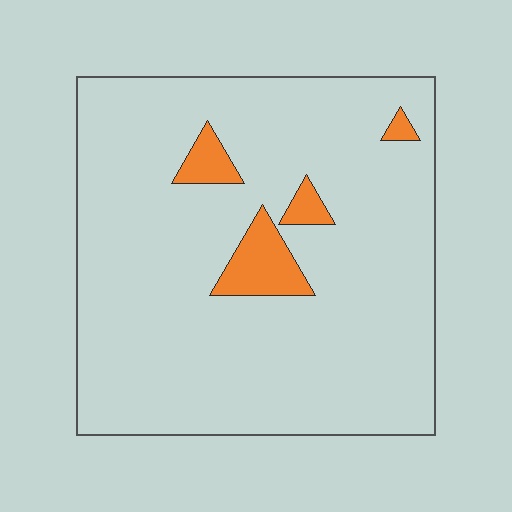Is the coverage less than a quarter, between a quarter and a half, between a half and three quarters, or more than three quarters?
Less than a quarter.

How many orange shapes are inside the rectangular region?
4.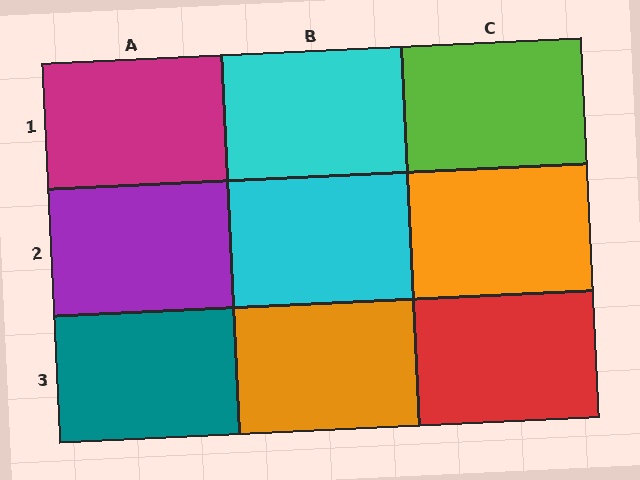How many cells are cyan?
2 cells are cyan.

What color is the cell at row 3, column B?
Orange.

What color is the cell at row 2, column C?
Orange.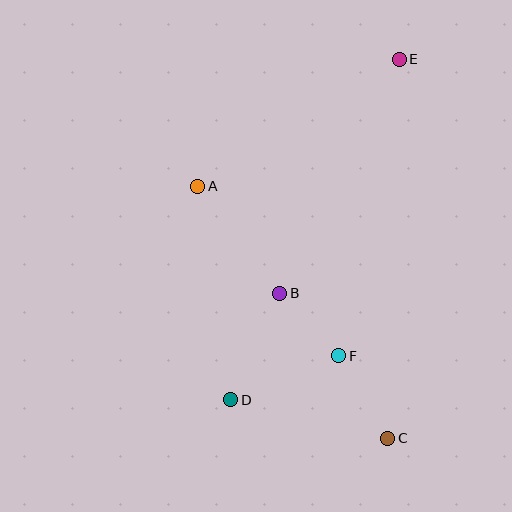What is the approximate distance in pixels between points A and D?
The distance between A and D is approximately 216 pixels.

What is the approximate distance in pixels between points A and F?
The distance between A and F is approximately 220 pixels.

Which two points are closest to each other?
Points B and F are closest to each other.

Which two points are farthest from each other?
Points D and E are farthest from each other.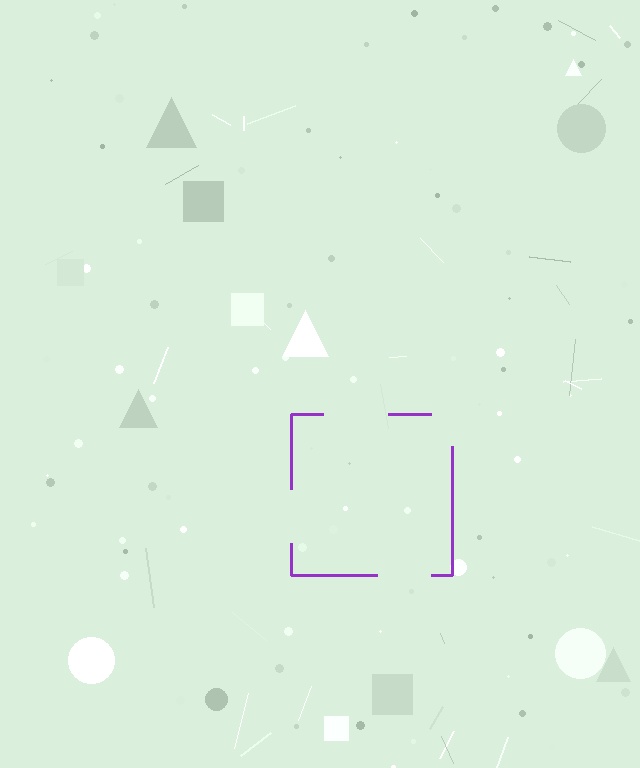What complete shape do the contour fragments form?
The contour fragments form a square.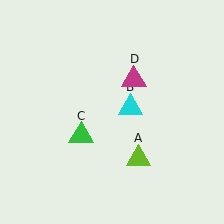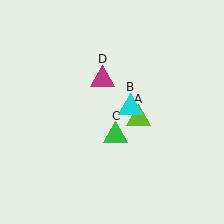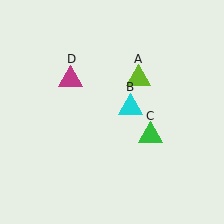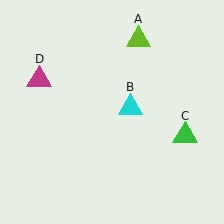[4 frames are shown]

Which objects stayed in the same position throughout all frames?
Cyan triangle (object B) remained stationary.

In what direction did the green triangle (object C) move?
The green triangle (object C) moved right.